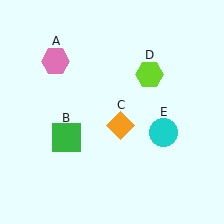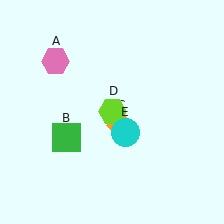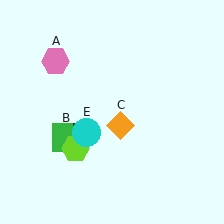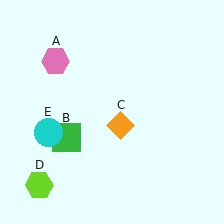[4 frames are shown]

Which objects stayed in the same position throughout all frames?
Pink hexagon (object A) and green square (object B) and orange diamond (object C) remained stationary.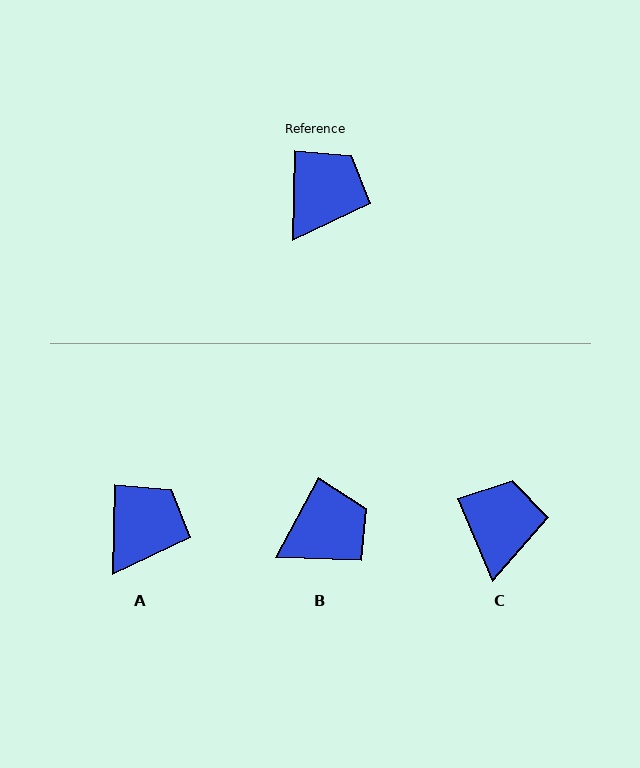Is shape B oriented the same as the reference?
No, it is off by about 27 degrees.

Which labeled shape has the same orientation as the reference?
A.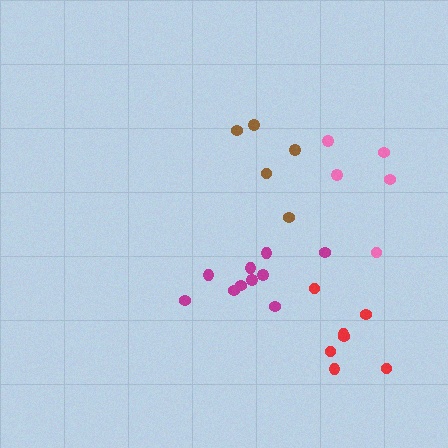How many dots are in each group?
Group 1: 10 dots, Group 2: 5 dots, Group 3: 5 dots, Group 4: 7 dots (27 total).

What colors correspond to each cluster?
The clusters are colored: magenta, pink, brown, red.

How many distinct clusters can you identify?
There are 4 distinct clusters.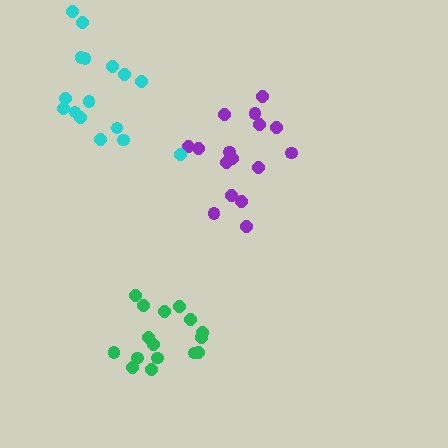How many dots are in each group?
Group 1: 16 dots, Group 2: 16 dots, Group 3: 16 dots (48 total).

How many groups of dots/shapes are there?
There are 3 groups.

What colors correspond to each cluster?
The clusters are colored: purple, green, cyan.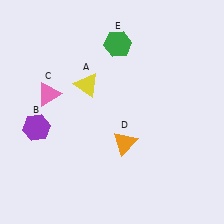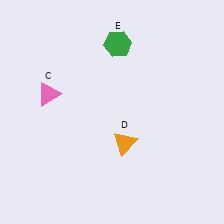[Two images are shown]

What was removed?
The purple hexagon (B), the yellow triangle (A) were removed in Image 2.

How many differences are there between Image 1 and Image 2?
There are 2 differences between the two images.